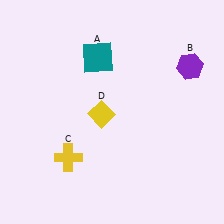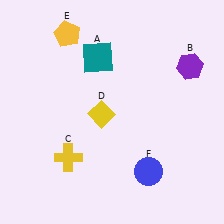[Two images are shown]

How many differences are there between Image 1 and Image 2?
There are 2 differences between the two images.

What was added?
A yellow pentagon (E), a blue circle (F) were added in Image 2.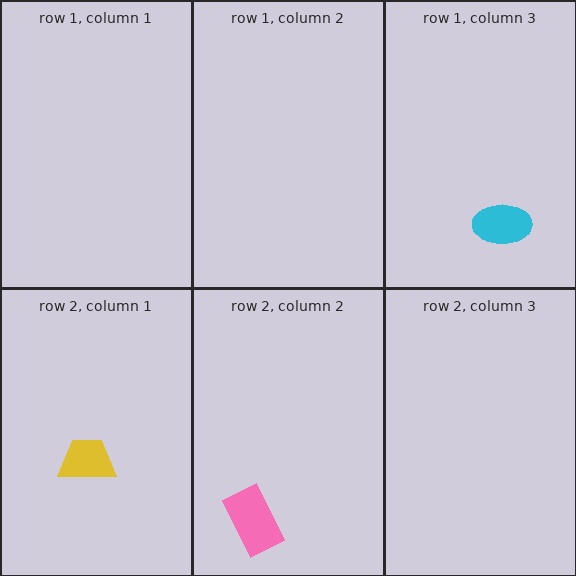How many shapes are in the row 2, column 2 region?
1.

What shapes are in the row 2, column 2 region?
The pink rectangle.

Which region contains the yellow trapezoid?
The row 2, column 1 region.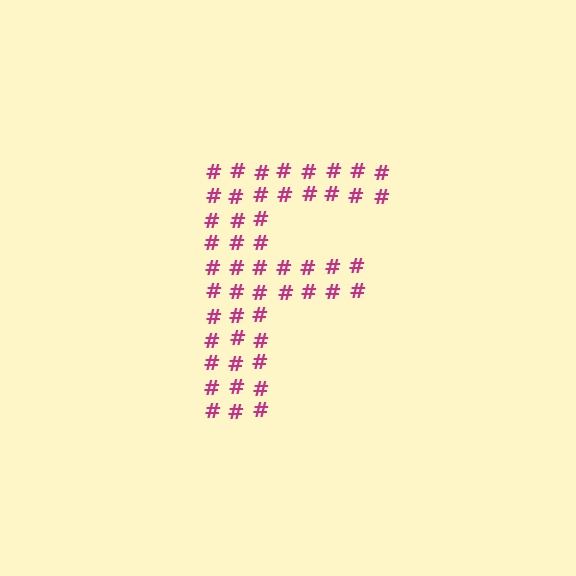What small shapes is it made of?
It is made of small hash symbols.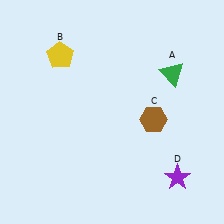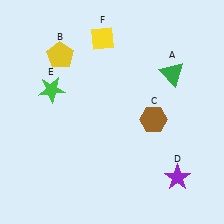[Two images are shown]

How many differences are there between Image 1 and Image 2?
There are 2 differences between the two images.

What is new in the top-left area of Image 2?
A yellow diamond (F) was added in the top-left area of Image 2.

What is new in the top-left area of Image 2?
A green star (E) was added in the top-left area of Image 2.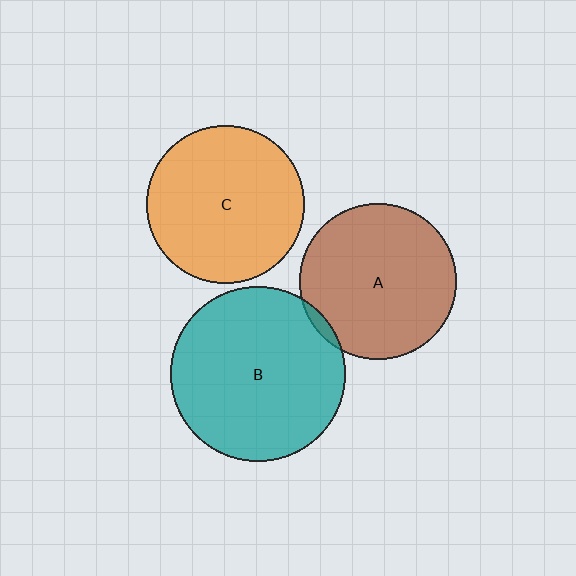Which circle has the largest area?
Circle B (teal).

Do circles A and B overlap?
Yes.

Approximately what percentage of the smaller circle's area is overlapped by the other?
Approximately 5%.